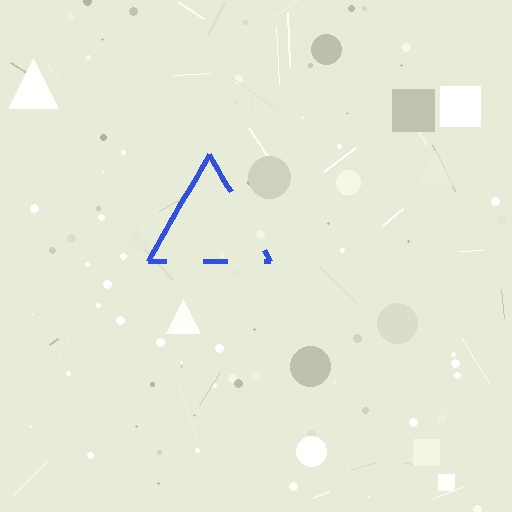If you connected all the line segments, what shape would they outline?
They would outline a triangle.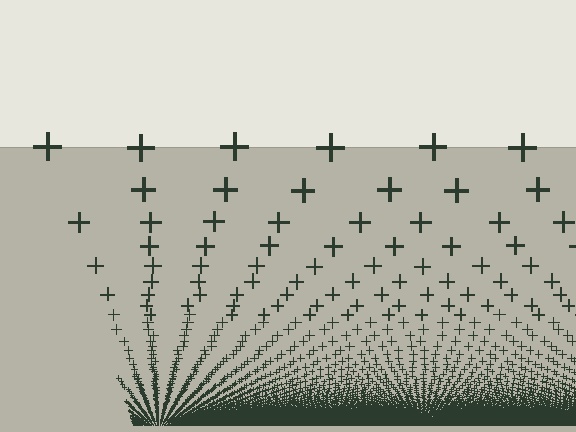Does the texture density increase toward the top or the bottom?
Density increases toward the bottom.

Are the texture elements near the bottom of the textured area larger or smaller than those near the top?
Smaller. The gradient is inverted — elements near the bottom are smaller and denser.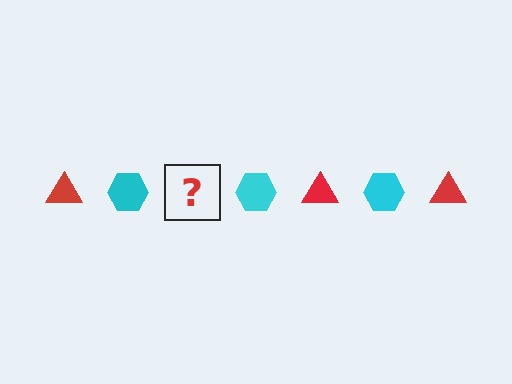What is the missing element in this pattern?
The missing element is a red triangle.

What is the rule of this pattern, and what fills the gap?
The rule is that the pattern alternates between red triangle and cyan hexagon. The gap should be filled with a red triangle.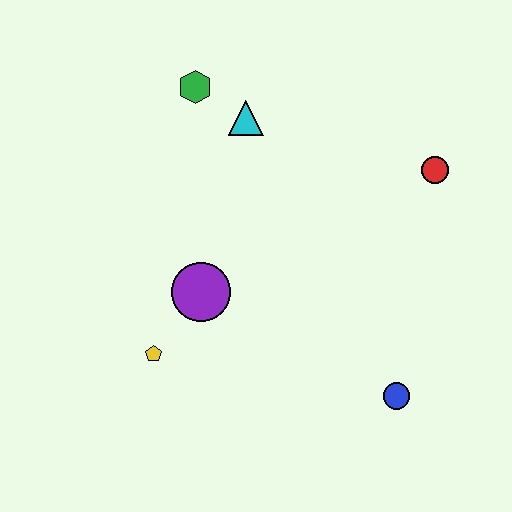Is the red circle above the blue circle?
Yes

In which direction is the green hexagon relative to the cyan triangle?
The green hexagon is to the left of the cyan triangle.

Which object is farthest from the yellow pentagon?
The red circle is farthest from the yellow pentagon.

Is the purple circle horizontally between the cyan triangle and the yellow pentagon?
Yes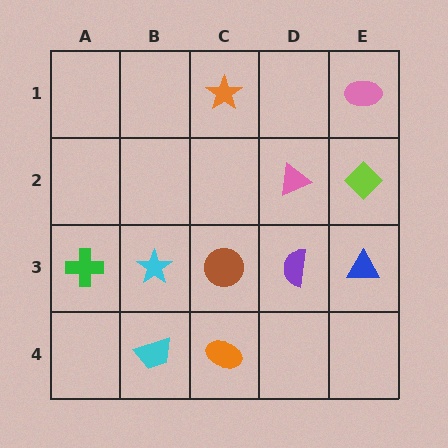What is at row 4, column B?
A cyan trapezoid.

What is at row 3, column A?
A green cross.